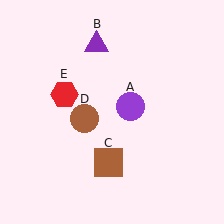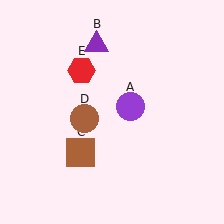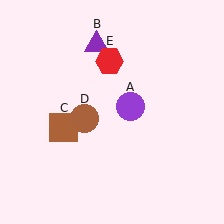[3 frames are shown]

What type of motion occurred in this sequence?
The brown square (object C), red hexagon (object E) rotated clockwise around the center of the scene.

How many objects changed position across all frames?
2 objects changed position: brown square (object C), red hexagon (object E).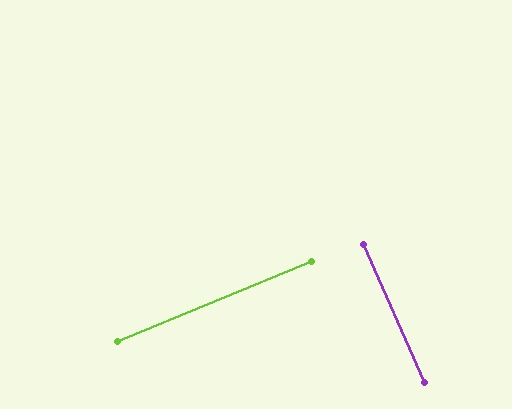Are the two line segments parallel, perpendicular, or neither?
Perpendicular — they meet at approximately 89°.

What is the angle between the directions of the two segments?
Approximately 89 degrees.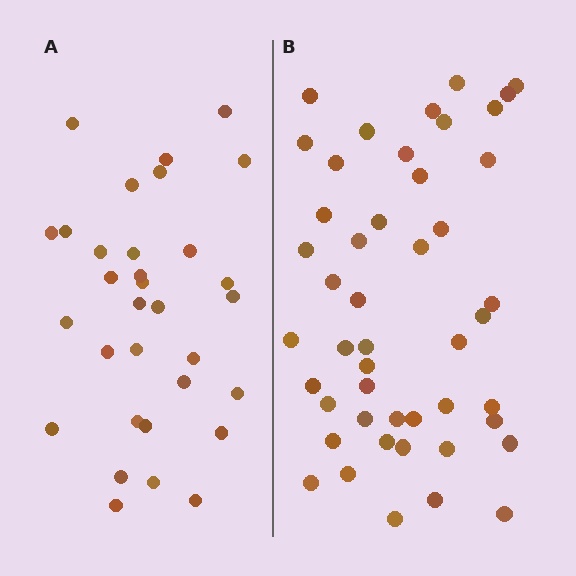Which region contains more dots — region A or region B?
Region B (the right region) has more dots.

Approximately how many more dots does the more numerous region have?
Region B has approximately 15 more dots than region A.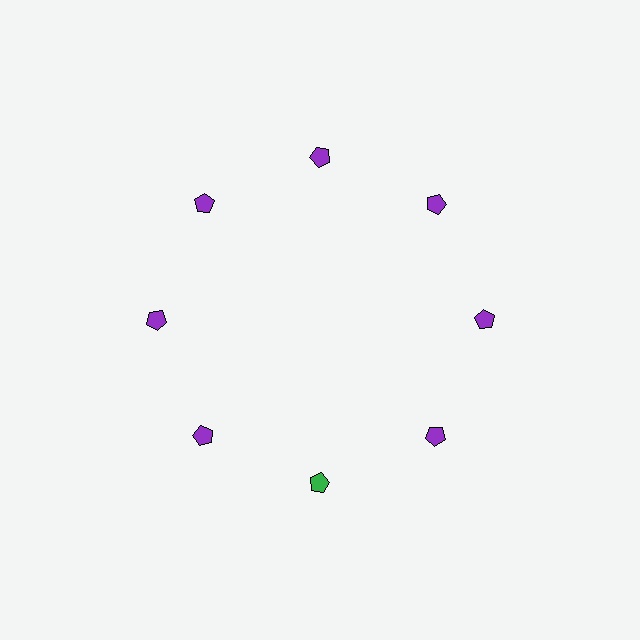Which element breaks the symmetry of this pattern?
The green pentagon at roughly the 6 o'clock position breaks the symmetry. All other shapes are purple pentagons.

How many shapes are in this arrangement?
There are 8 shapes arranged in a ring pattern.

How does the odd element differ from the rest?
It has a different color: green instead of purple.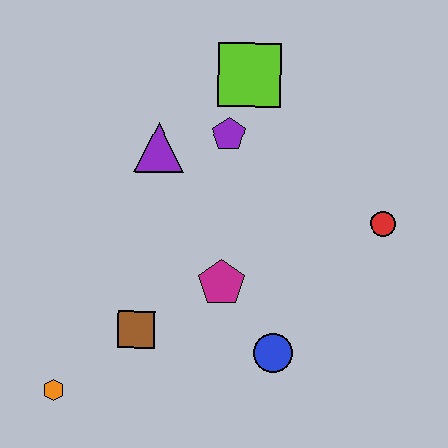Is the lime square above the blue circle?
Yes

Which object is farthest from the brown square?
The lime square is farthest from the brown square.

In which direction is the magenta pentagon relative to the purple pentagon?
The magenta pentagon is below the purple pentagon.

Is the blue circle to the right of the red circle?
No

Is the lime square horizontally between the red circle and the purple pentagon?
Yes